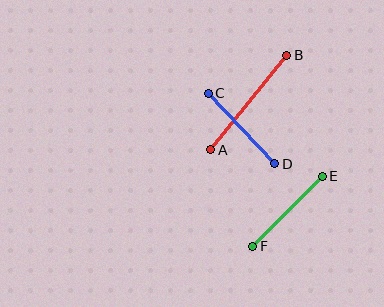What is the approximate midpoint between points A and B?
The midpoint is at approximately (249, 103) pixels.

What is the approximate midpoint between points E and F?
The midpoint is at approximately (288, 211) pixels.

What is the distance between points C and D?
The distance is approximately 97 pixels.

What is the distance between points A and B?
The distance is approximately 121 pixels.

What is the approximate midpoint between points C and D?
The midpoint is at approximately (241, 128) pixels.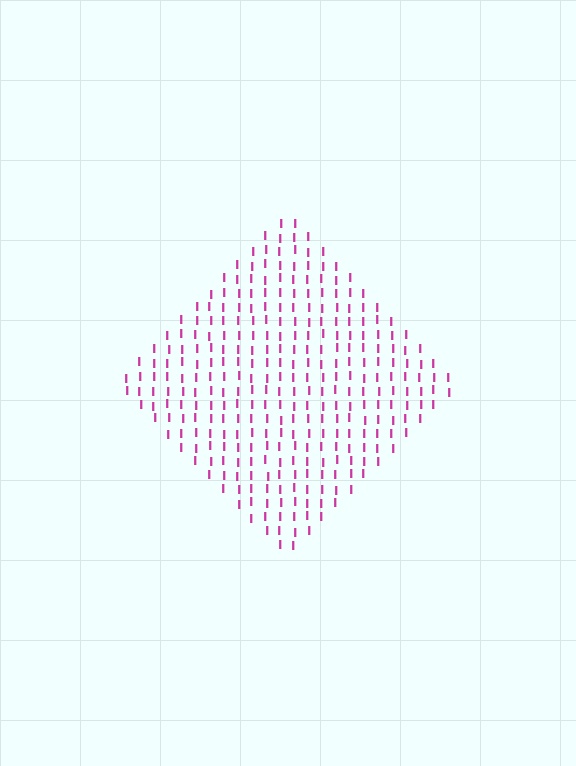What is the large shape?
The large shape is a diamond.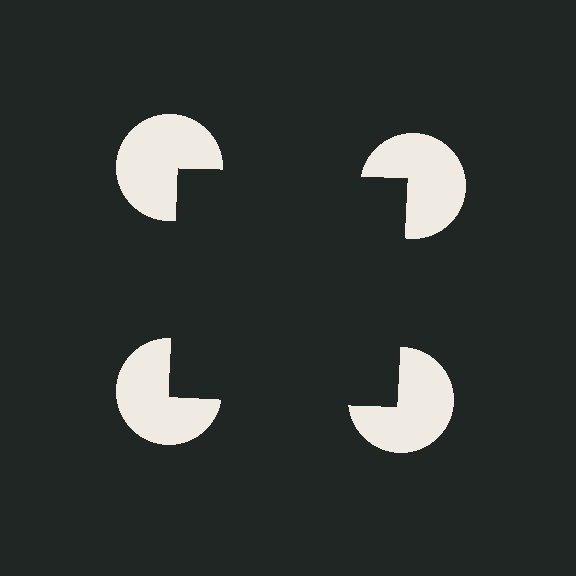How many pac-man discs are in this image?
There are 4 — one at each vertex of the illusory square.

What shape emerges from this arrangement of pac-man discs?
An illusory square — its edges are inferred from the aligned wedge cuts in the pac-man discs, not physically drawn.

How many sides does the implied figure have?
4 sides.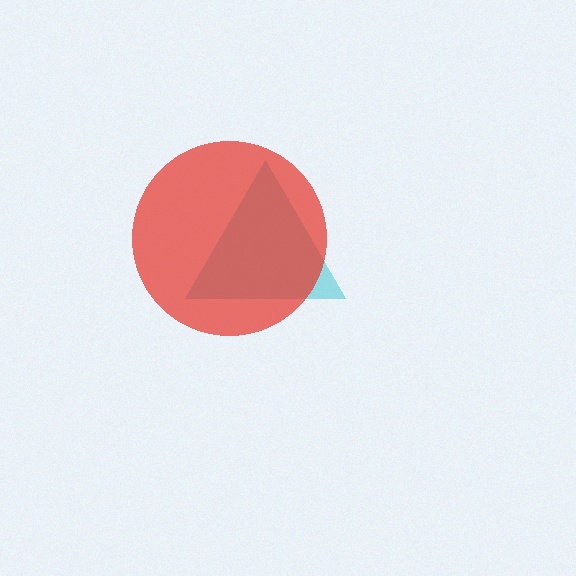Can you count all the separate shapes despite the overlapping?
Yes, there are 2 separate shapes.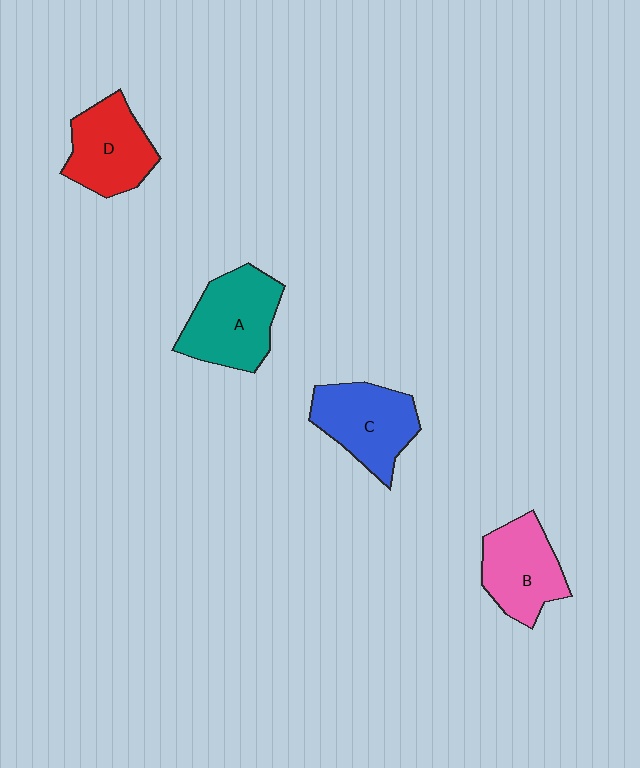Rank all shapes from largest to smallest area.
From largest to smallest: A (teal), C (blue), D (red), B (pink).